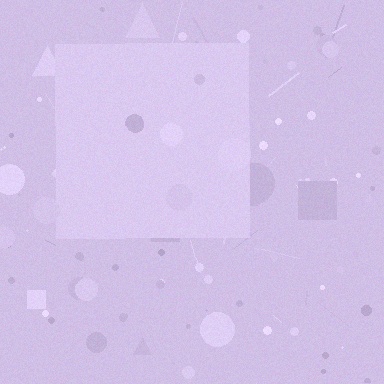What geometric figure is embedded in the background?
A square is embedded in the background.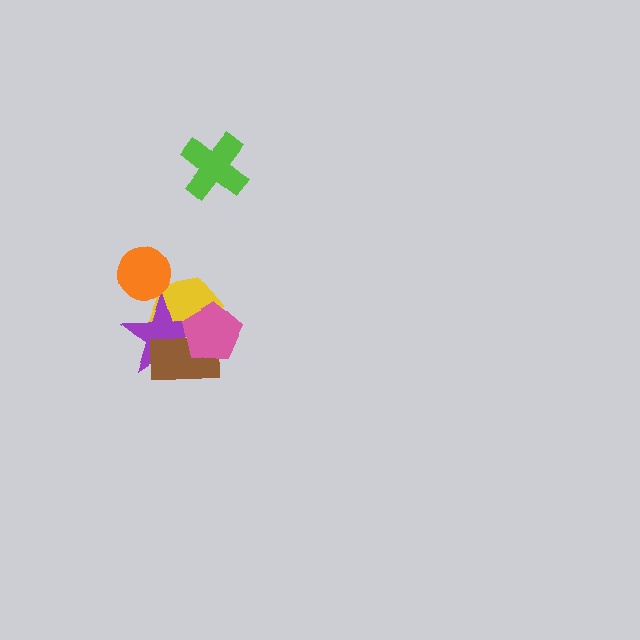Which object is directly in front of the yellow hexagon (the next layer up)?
The purple star is directly in front of the yellow hexagon.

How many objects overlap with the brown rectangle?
3 objects overlap with the brown rectangle.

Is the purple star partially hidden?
Yes, it is partially covered by another shape.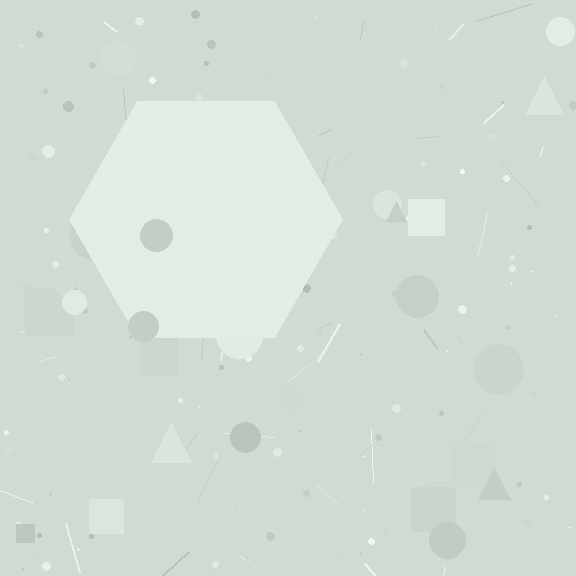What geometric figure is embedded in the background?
A hexagon is embedded in the background.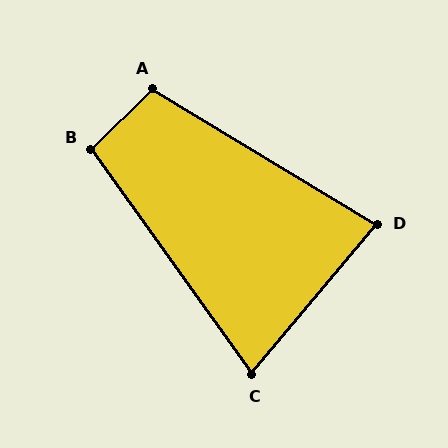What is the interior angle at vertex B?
Approximately 99 degrees (obtuse).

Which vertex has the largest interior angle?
A, at approximately 105 degrees.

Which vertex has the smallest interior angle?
C, at approximately 75 degrees.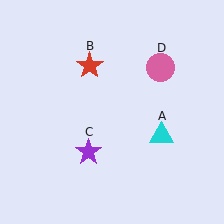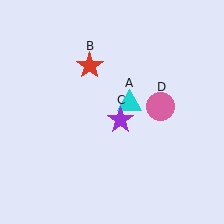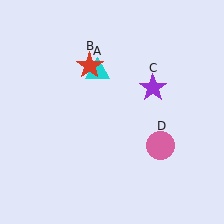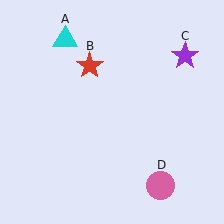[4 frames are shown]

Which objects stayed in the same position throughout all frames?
Red star (object B) remained stationary.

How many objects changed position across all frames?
3 objects changed position: cyan triangle (object A), purple star (object C), pink circle (object D).